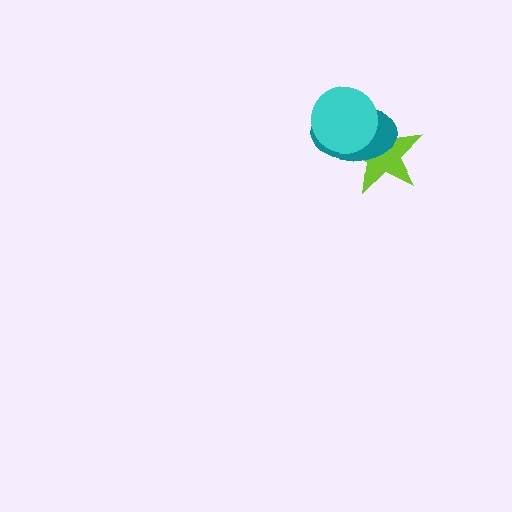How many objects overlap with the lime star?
2 objects overlap with the lime star.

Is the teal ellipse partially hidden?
Yes, it is partially covered by another shape.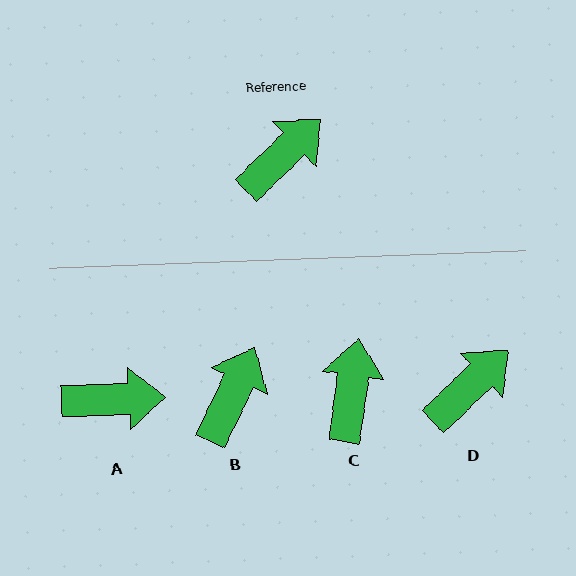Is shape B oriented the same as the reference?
No, it is off by about 21 degrees.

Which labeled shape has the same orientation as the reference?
D.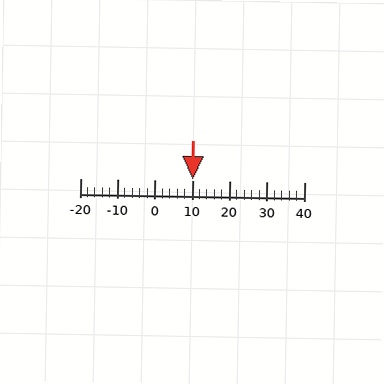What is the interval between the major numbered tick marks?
The major tick marks are spaced 10 units apart.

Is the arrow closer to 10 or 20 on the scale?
The arrow is closer to 10.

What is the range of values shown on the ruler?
The ruler shows values from -20 to 40.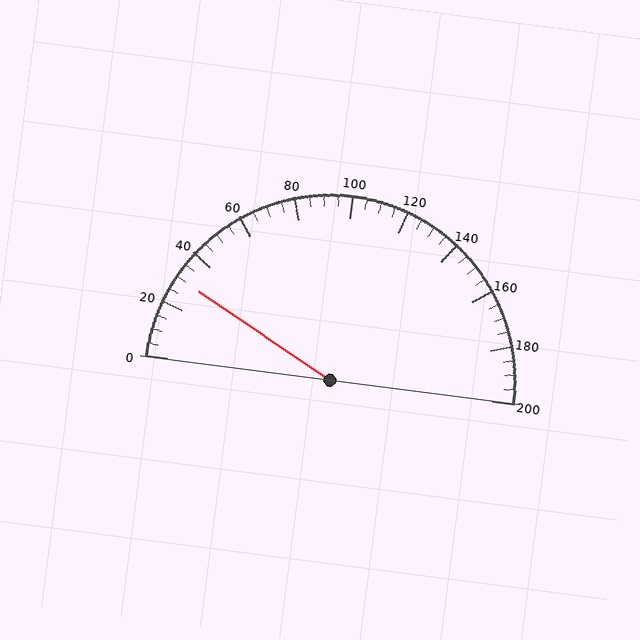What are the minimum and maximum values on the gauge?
The gauge ranges from 0 to 200.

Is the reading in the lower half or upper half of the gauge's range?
The reading is in the lower half of the range (0 to 200).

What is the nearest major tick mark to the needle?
The nearest major tick mark is 40.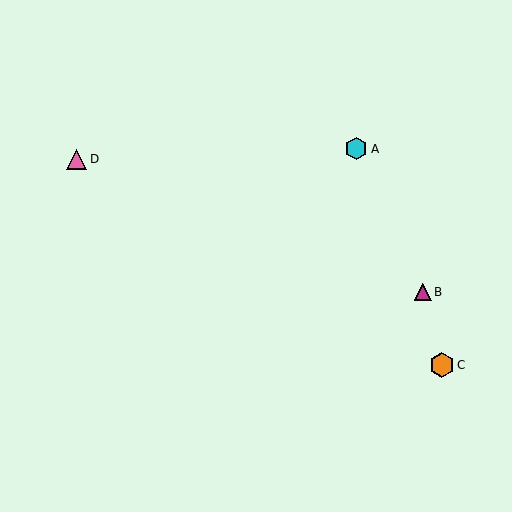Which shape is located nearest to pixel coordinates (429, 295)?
The magenta triangle (labeled B) at (423, 292) is nearest to that location.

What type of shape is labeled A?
Shape A is a cyan hexagon.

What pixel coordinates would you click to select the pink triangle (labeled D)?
Click at (77, 159) to select the pink triangle D.